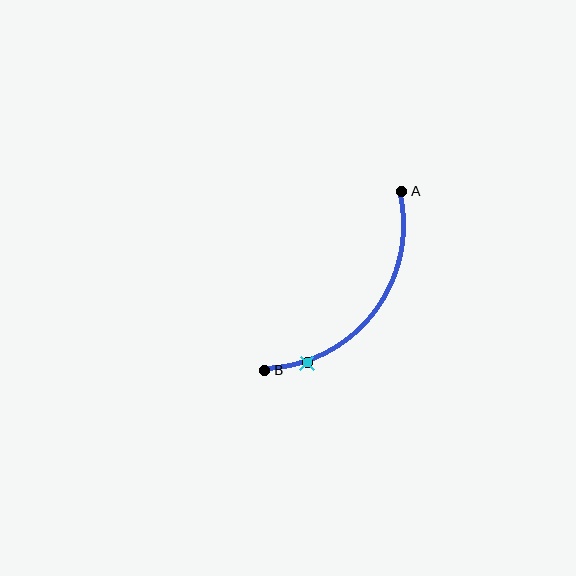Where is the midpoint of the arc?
The arc midpoint is the point on the curve farthest from the straight line joining A and B. It sits below and to the right of that line.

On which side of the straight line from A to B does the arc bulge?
The arc bulges below and to the right of the straight line connecting A and B.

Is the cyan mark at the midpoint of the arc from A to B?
No. The cyan mark lies on the arc but is closer to endpoint B. The arc midpoint would be at the point on the curve equidistant along the arc from both A and B.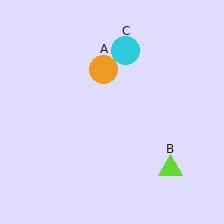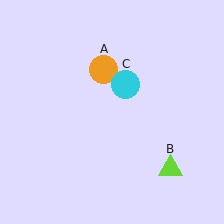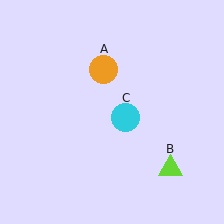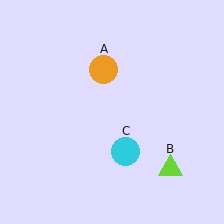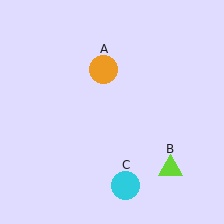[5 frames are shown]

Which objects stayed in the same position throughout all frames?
Orange circle (object A) and lime triangle (object B) remained stationary.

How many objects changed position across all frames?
1 object changed position: cyan circle (object C).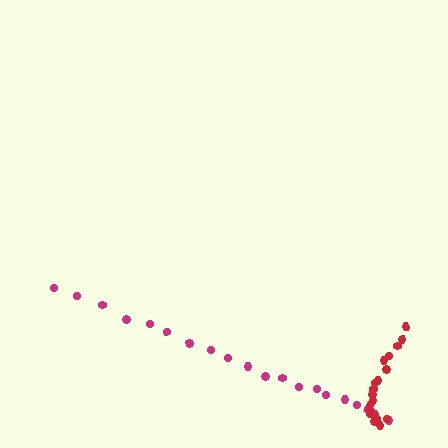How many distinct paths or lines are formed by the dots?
There are 2 distinct paths.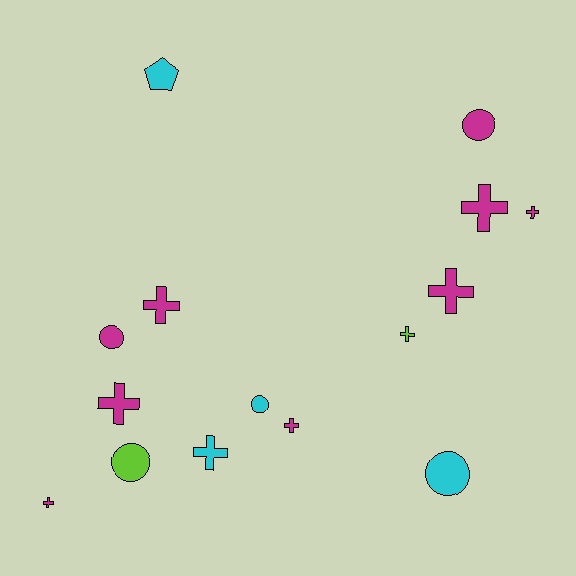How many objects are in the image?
There are 15 objects.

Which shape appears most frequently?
Cross, with 9 objects.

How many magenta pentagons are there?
There are no magenta pentagons.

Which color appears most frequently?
Magenta, with 9 objects.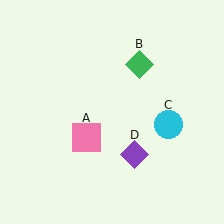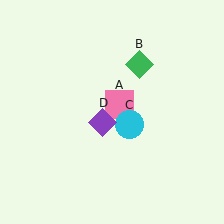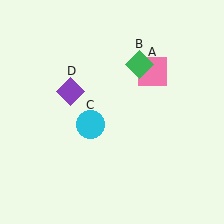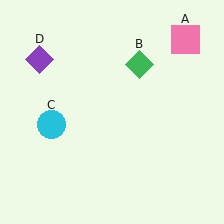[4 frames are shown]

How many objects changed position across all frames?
3 objects changed position: pink square (object A), cyan circle (object C), purple diamond (object D).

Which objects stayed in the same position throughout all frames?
Green diamond (object B) remained stationary.